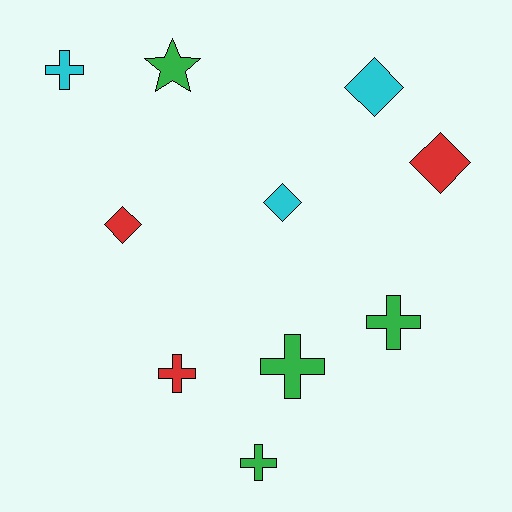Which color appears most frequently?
Green, with 4 objects.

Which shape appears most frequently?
Cross, with 5 objects.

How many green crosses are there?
There are 3 green crosses.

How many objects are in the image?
There are 10 objects.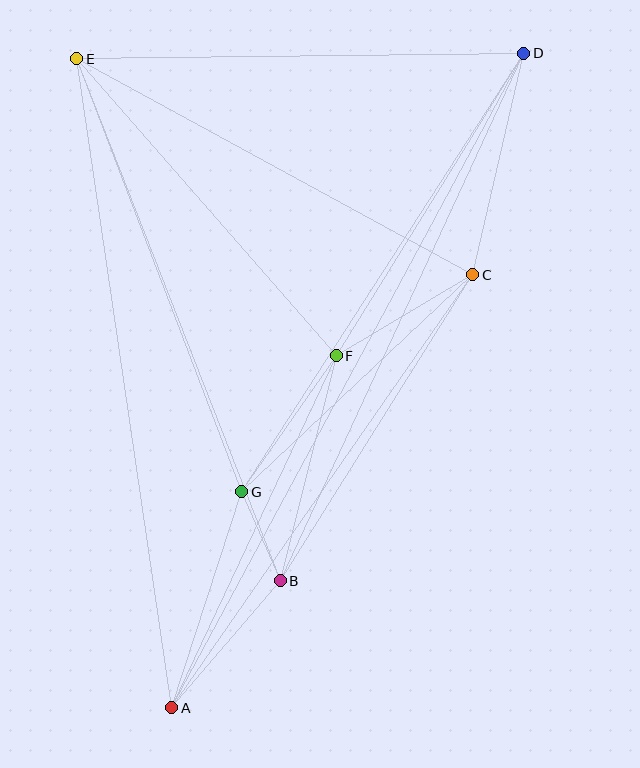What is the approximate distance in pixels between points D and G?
The distance between D and G is approximately 521 pixels.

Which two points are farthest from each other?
Points A and D are farthest from each other.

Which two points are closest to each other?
Points B and G are closest to each other.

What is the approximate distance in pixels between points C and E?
The distance between C and E is approximately 451 pixels.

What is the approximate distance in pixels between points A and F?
The distance between A and F is approximately 389 pixels.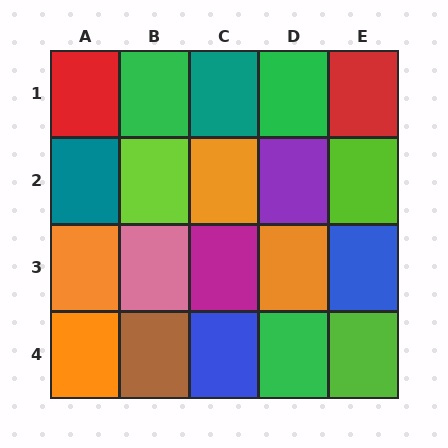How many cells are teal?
2 cells are teal.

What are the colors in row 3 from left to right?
Orange, pink, magenta, orange, blue.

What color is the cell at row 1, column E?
Red.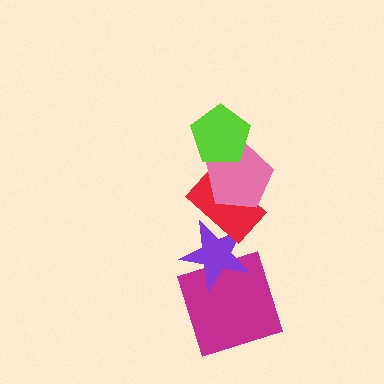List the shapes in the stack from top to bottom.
From top to bottom: the lime pentagon, the pink pentagon, the red rectangle, the purple star, the magenta square.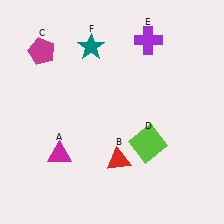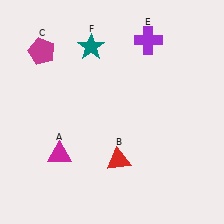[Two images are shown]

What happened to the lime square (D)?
The lime square (D) was removed in Image 2. It was in the bottom-right area of Image 1.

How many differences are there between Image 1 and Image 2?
There is 1 difference between the two images.